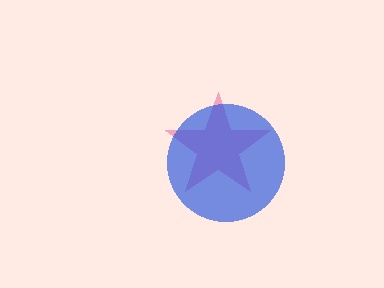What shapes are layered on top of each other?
The layered shapes are: a pink star, a blue circle.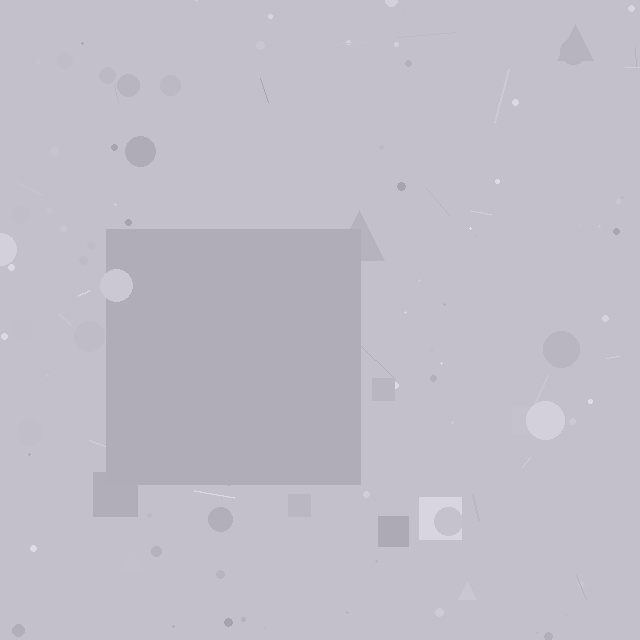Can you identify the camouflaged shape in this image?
The camouflaged shape is a square.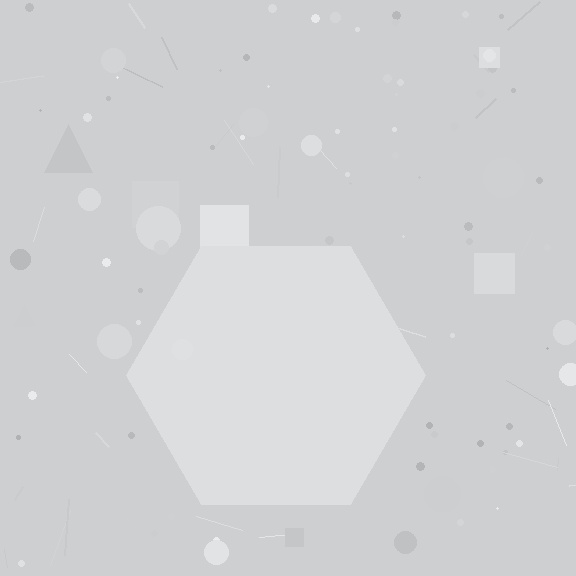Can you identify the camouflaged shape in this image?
The camouflaged shape is a hexagon.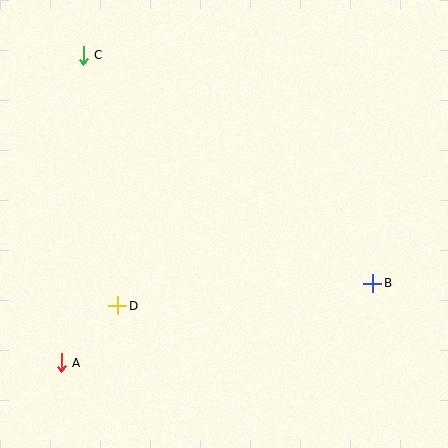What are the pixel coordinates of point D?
Point D is at (118, 306).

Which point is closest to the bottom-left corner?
Point A is closest to the bottom-left corner.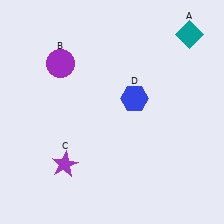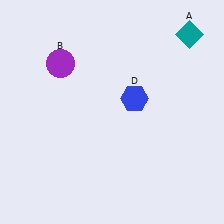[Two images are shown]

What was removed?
The purple star (C) was removed in Image 2.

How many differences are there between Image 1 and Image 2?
There is 1 difference between the two images.